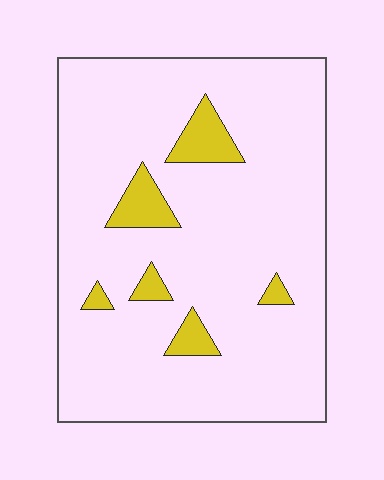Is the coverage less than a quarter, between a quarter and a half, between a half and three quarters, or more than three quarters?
Less than a quarter.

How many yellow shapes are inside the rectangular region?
6.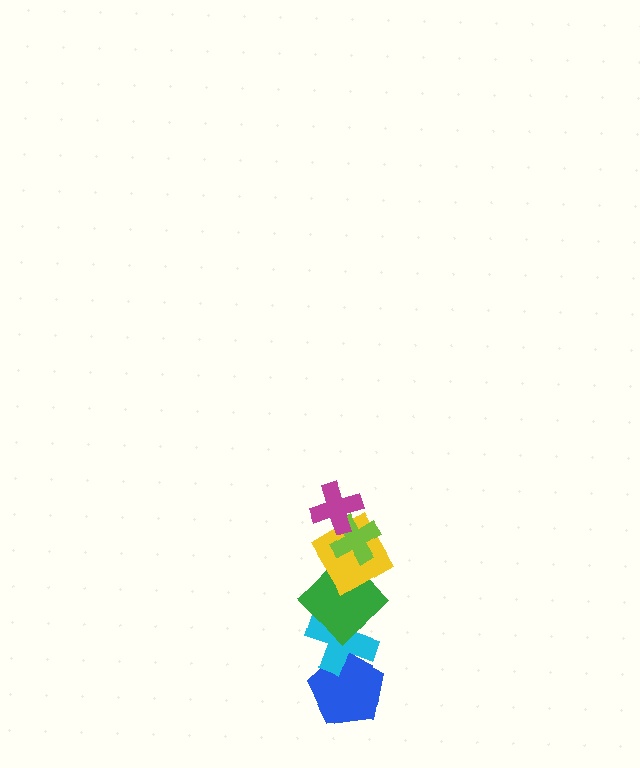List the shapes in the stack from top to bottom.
From top to bottom: the magenta cross, the lime cross, the yellow diamond, the green diamond, the cyan cross, the blue pentagon.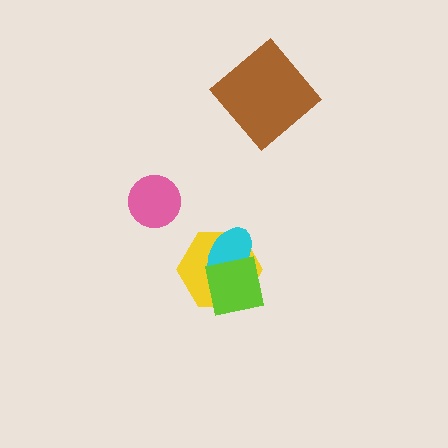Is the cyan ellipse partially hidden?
Yes, it is partially covered by another shape.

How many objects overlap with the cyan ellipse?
2 objects overlap with the cyan ellipse.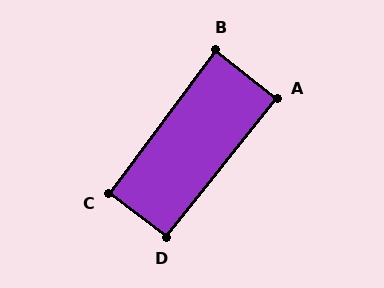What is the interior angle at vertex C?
Approximately 91 degrees (approximately right).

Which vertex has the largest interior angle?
D, at approximately 91 degrees.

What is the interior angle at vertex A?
Approximately 89 degrees (approximately right).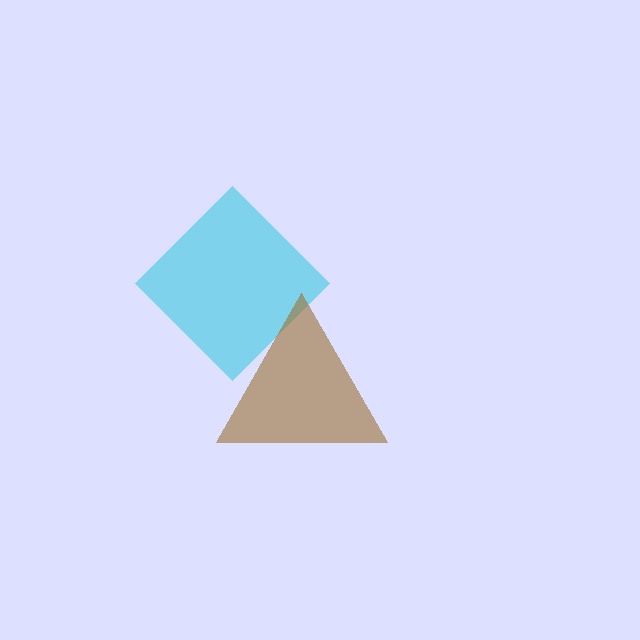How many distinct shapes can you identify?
There are 2 distinct shapes: a cyan diamond, a brown triangle.